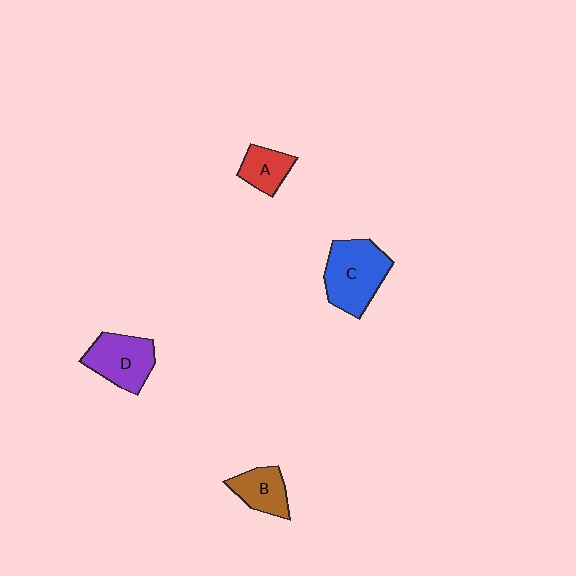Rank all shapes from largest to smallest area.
From largest to smallest: C (blue), D (purple), B (brown), A (red).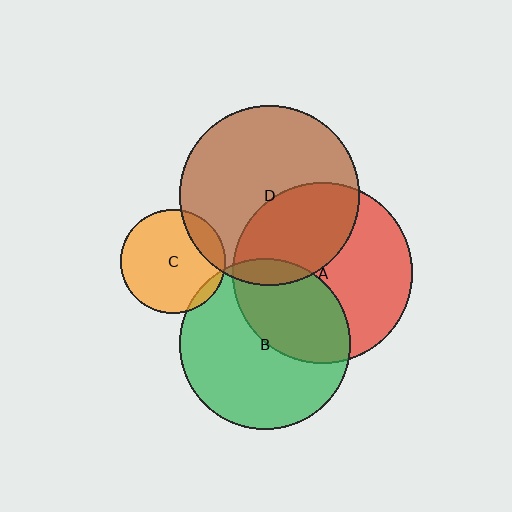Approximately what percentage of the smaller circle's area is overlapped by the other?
Approximately 35%.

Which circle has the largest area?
Circle A (red).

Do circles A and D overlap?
Yes.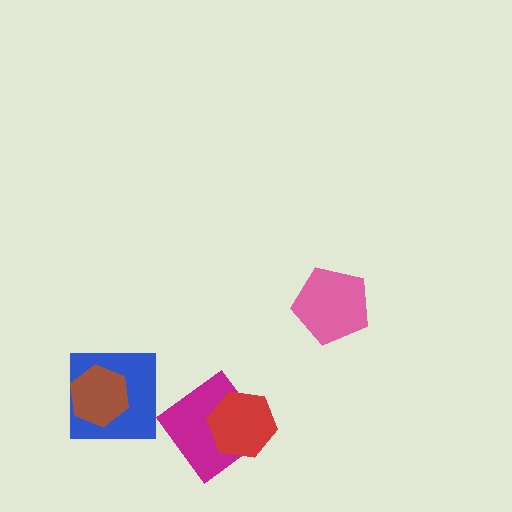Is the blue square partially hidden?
Yes, it is partially covered by another shape.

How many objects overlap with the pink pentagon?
0 objects overlap with the pink pentagon.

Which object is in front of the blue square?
The brown hexagon is in front of the blue square.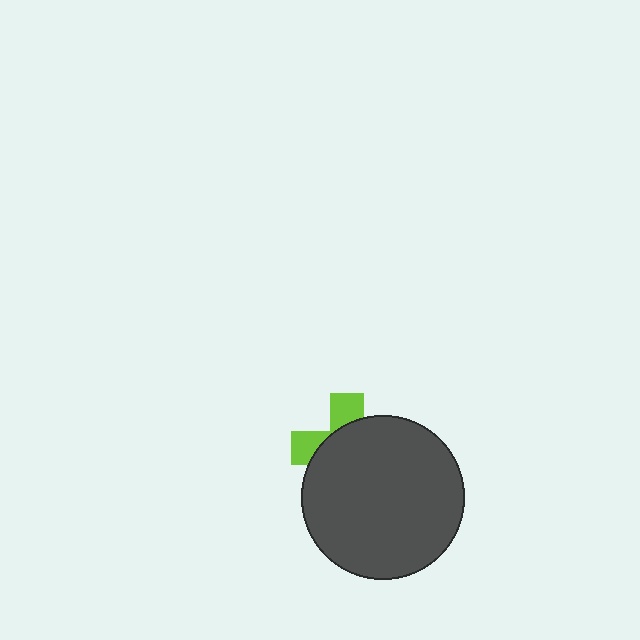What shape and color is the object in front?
The object in front is a dark gray circle.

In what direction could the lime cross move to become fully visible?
The lime cross could move toward the upper-left. That would shift it out from behind the dark gray circle entirely.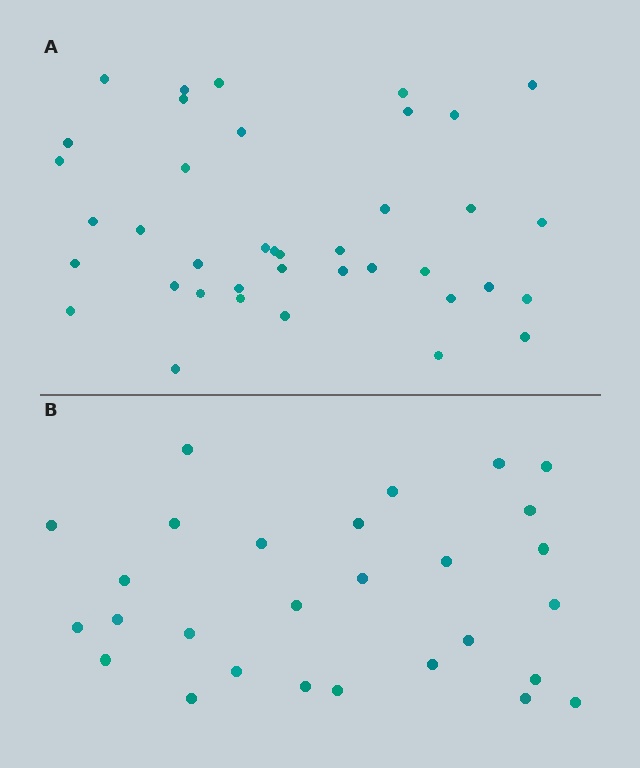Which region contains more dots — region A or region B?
Region A (the top region) has more dots.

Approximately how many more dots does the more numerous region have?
Region A has roughly 12 or so more dots than region B.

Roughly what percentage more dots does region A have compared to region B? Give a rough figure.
About 40% more.